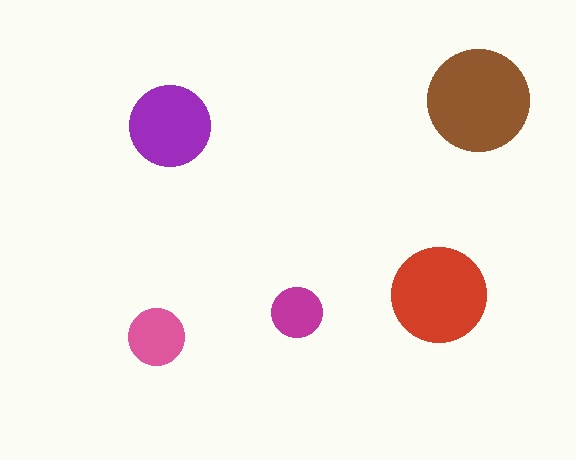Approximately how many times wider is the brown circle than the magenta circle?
About 2 times wider.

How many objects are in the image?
There are 5 objects in the image.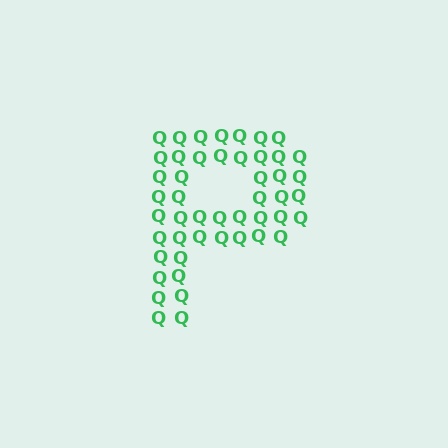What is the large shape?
The large shape is the letter P.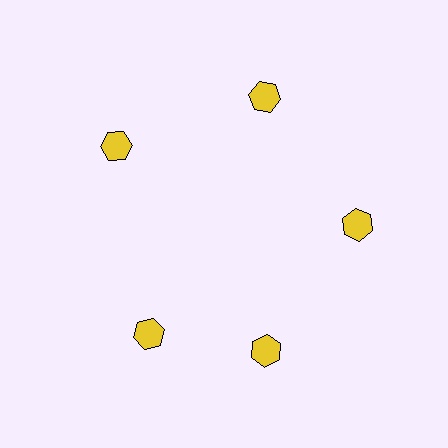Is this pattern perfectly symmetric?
No. The 5 yellow hexagons are arranged in a ring, but one element near the 8 o'clock position is rotated out of alignment along the ring, breaking the 5-fold rotational symmetry.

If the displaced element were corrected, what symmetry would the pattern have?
It would have 5-fold rotational symmetry — the pattern would map onto itself every 72 degrees.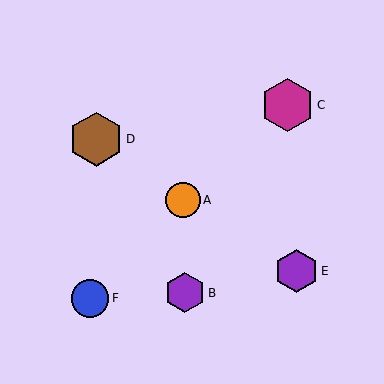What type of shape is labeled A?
Shape A is an orange circle.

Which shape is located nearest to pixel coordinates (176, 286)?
The purple hexagon (labeled B) at (185, 293) is nearest to that location.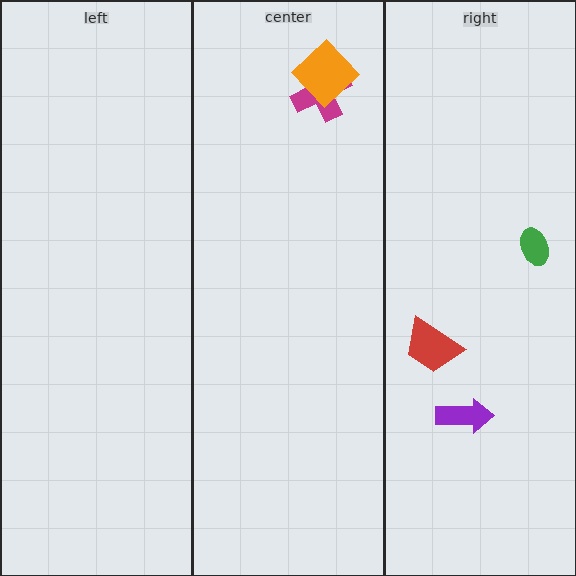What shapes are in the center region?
The magenta cross, the orange diamond.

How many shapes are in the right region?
3.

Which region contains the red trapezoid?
The right region.